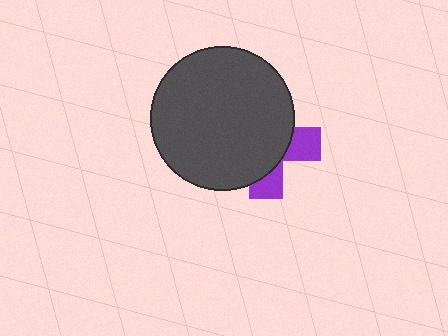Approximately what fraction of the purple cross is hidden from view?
Roughly 69% of the purple cross is hidden behind the dark gray circle.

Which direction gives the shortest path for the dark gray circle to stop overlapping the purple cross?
Moving left gives the shortest separation.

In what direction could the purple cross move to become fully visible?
The purple cross could move right. That would shift it out from behind the dark gray circle entirely.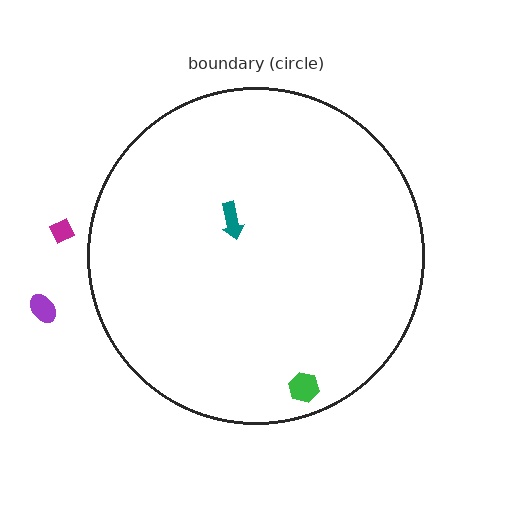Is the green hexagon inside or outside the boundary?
Inside.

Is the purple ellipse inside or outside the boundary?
Outside.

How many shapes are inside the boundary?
2 inside, 2 outside.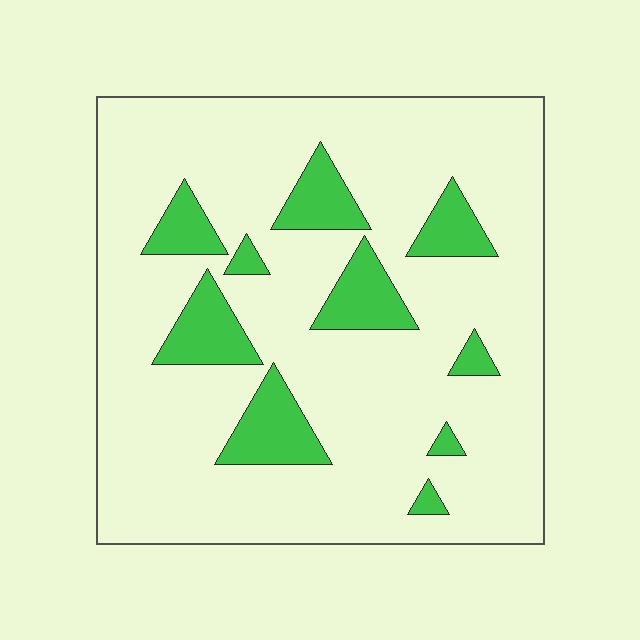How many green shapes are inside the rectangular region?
10.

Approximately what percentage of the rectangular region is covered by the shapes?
Approximately 15%.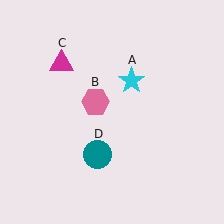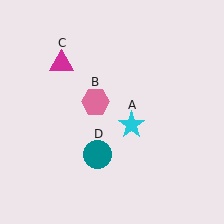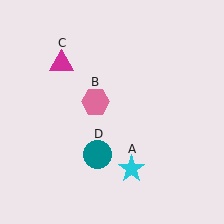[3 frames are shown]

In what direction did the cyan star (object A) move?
The cyan star (object A) moved down.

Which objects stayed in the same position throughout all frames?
Pink hexagon (object B) and magenta triangle (object C) and teal circle (object D) remained stationary.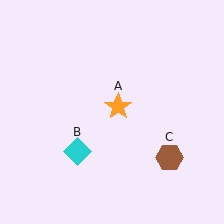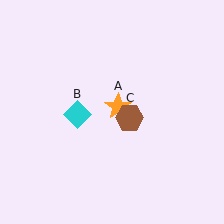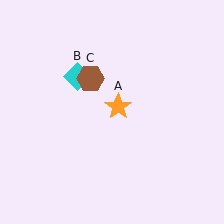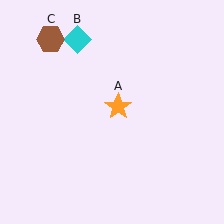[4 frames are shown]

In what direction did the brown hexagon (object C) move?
The brown hexagon (object C) moved up and to the left.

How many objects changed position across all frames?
2 objects changed position: cyan diamond (object B), brown hexagon (object C).